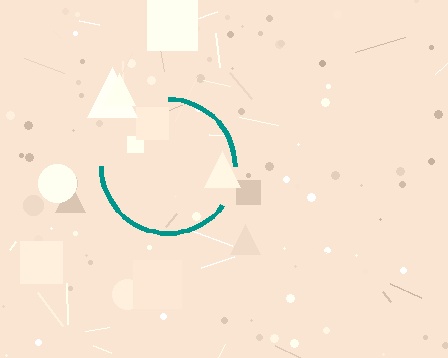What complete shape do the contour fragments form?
The contour fragments form a circle.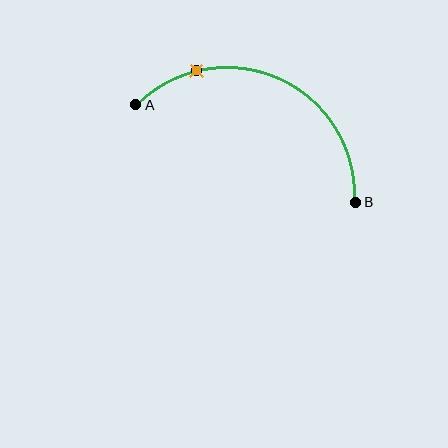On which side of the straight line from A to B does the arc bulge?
The arc bulges above the straight line connecting A and B.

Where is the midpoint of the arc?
The arc midpoint is the point on the curve farthest from the straight line joining A and B. It sits above that line.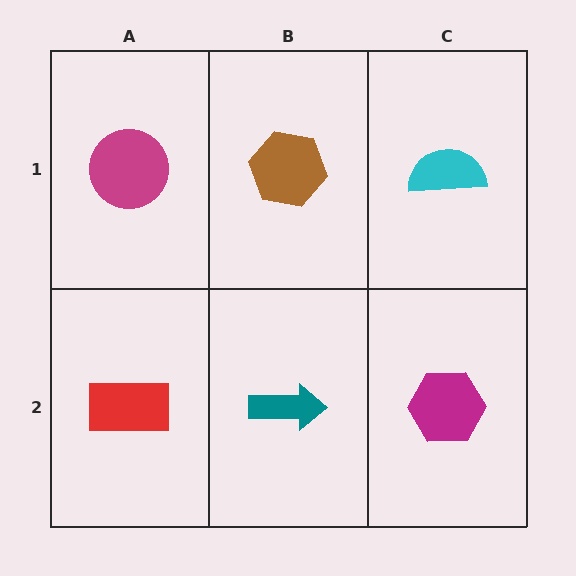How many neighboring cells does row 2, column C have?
2.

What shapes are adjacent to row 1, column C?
A magenta hexagon (row 2, column C), a brown hexagon (row 1, column B).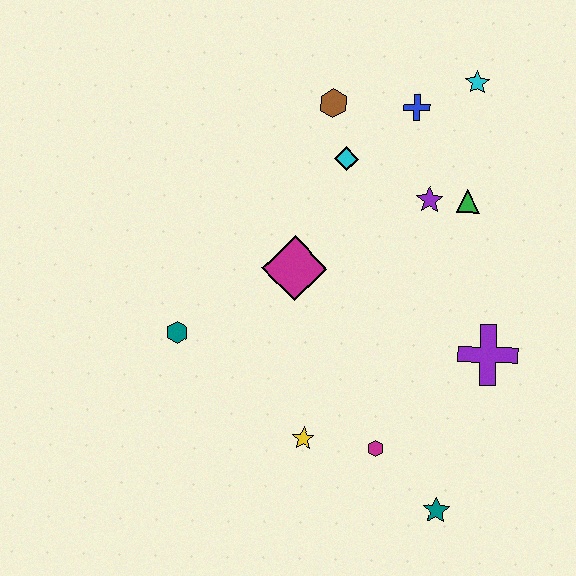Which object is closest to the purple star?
The green triangle is closest to the purple star.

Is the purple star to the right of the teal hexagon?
Yes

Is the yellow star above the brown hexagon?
No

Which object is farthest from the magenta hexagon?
The cyan star is farthest from the magenta hexagon.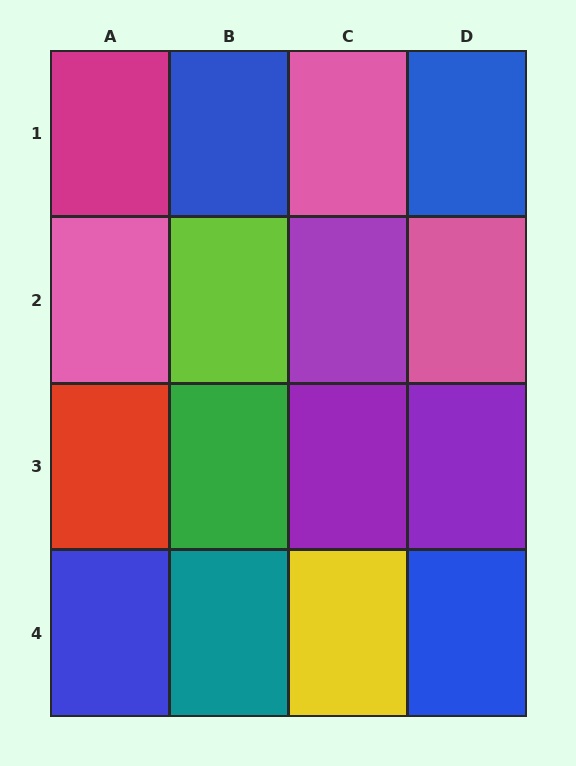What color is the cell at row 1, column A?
Magenta.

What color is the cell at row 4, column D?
Blue.